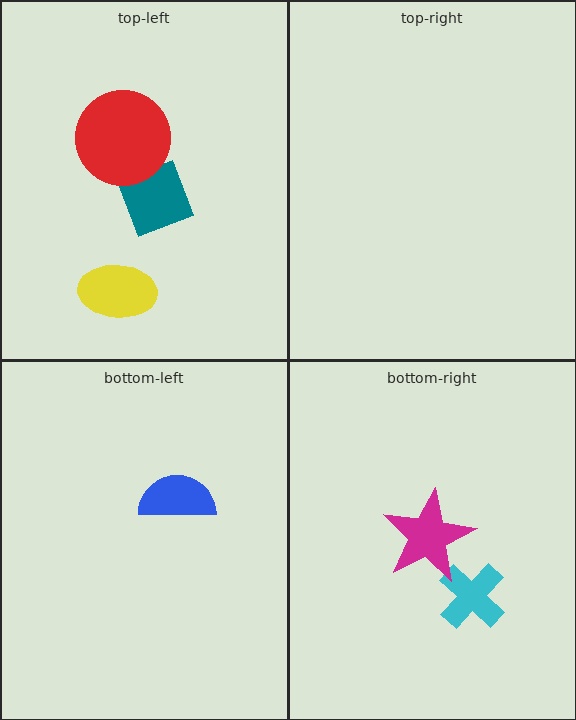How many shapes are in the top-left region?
3.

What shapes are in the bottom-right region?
The cyan cross, the magenta star.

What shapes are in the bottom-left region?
The blue semicircle.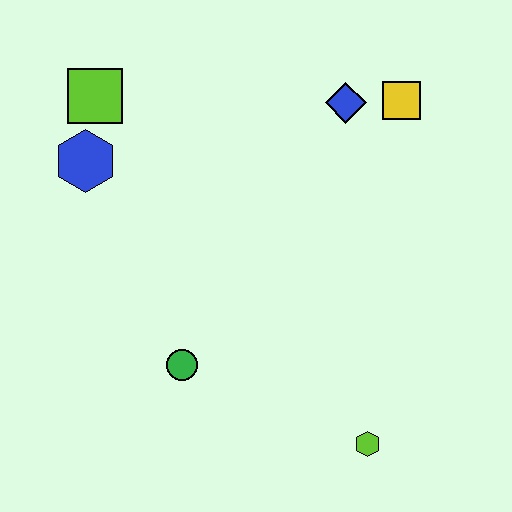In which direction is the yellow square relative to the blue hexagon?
The yellow square is to the right of the blue hexagon.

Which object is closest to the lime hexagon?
The green circle is closest to the lime hexagon.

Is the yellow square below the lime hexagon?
No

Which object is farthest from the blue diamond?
The lime hexagon is farthest from the blue diamond.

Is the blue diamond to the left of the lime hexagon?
Yes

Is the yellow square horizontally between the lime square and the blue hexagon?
No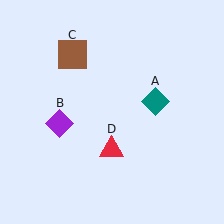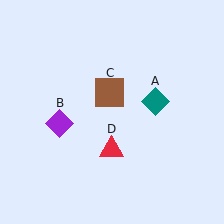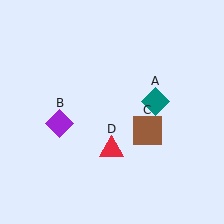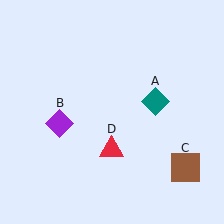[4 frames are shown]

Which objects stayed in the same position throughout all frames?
Teal diamond (object A) and purple diamond (object B) and red triangle (object D) remained stationary.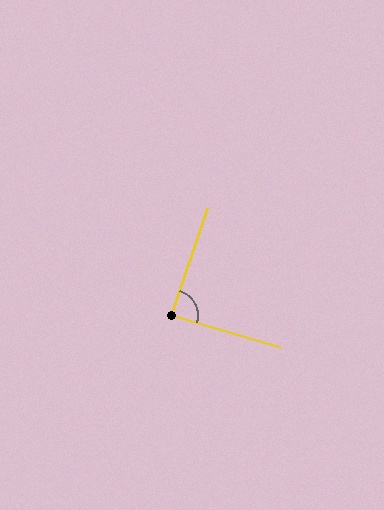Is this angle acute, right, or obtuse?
It is approximately a right angle.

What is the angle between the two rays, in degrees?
Approximately 88 degrees.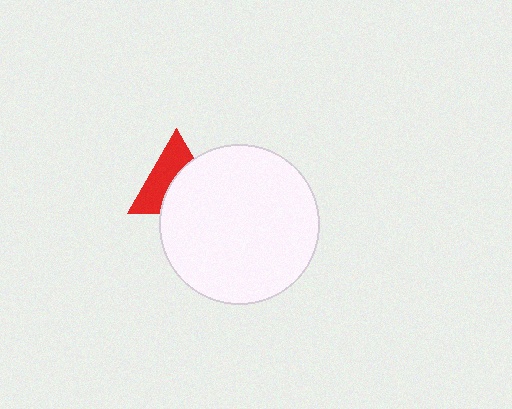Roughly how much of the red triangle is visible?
About half of it is visible (roughly 50%).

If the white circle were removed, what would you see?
You would see the complete red triangle.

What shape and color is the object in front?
The object in front is a white circle.